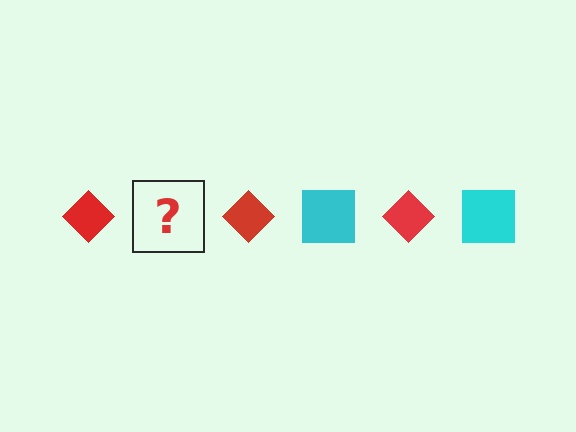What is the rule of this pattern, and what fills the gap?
The rule is that the pattern alternates between red diamond and cyan square. The gap should be filled with a cyan square.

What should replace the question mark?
The question mark should be replaced with a cyan square.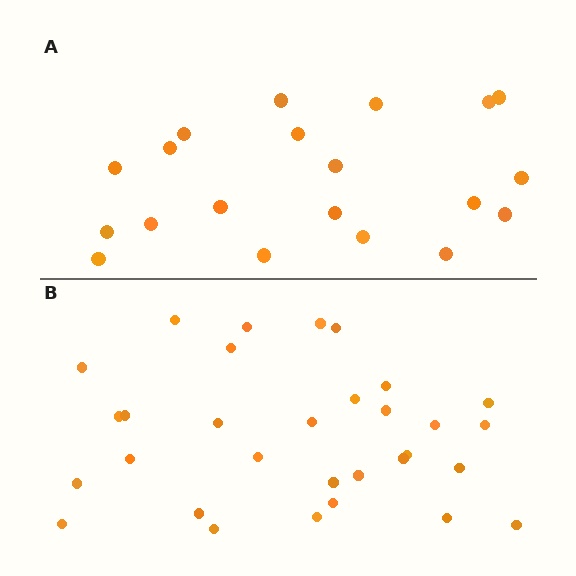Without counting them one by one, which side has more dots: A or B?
Region B (the bottom region) has more dots.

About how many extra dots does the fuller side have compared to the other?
Region B has roughly 12 or so more dots than region A.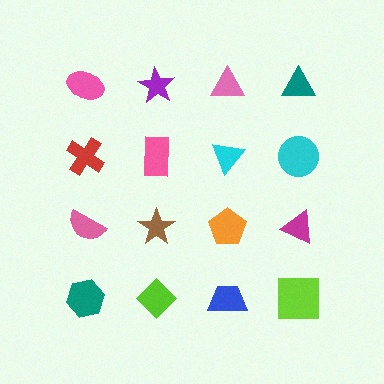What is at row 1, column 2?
A purple star.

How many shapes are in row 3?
4 shapes.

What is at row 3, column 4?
A magenta triangle.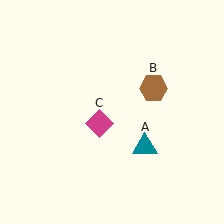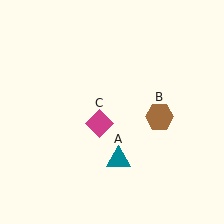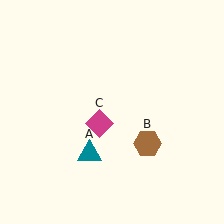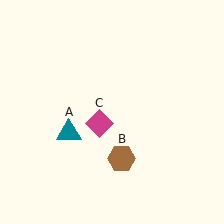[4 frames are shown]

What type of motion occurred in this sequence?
The teal triangle (object A), brown hexagon (object B) rotated clockwise around the center of the scene.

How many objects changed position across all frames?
2 objects changed position: teal triangle (object A), brown hexagon (object B).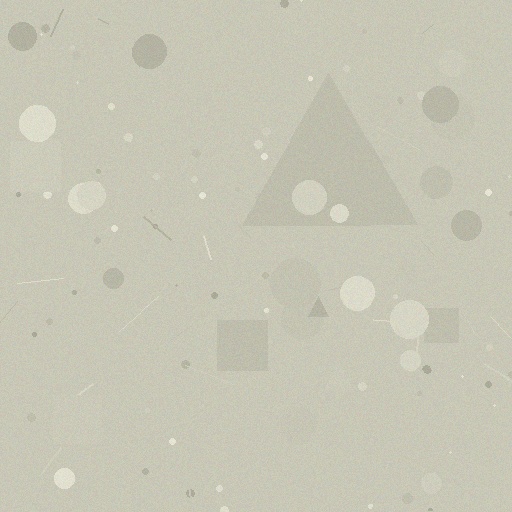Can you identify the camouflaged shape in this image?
The camouflaged shape is a triangle.